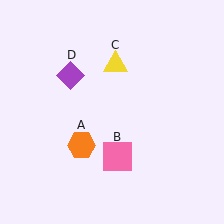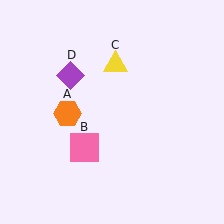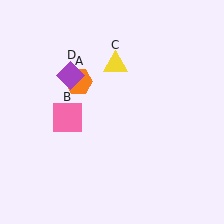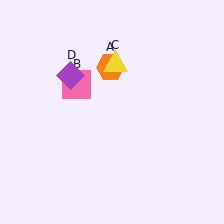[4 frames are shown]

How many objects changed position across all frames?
2 objects changed position: orange hexagon (object A), pink square (object B).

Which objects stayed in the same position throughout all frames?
Yellow triangle (object C) and purple diamond (object D) remained stationary.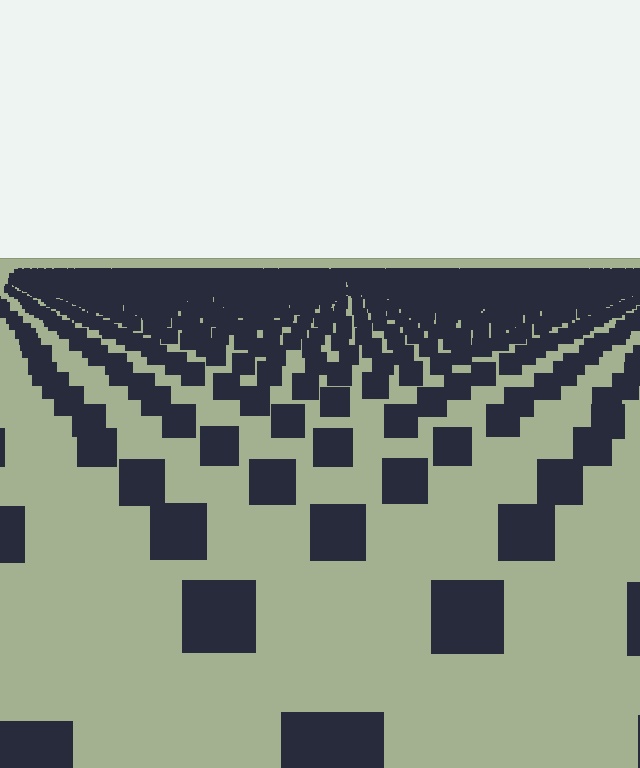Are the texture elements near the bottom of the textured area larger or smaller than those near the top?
Larger. Near the bottom, elements are closer to the viewer and appear at a bigger on-screen size.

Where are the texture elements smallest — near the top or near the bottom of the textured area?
Near the top.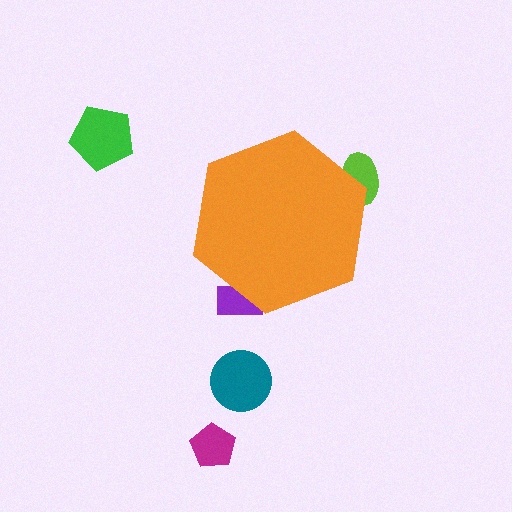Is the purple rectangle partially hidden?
Yes, the purple rectangle is partially hidden behind the orange hexagon.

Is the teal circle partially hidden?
No, the teal circle is fully visible.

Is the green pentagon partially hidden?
No, the green pentagon is fully visible.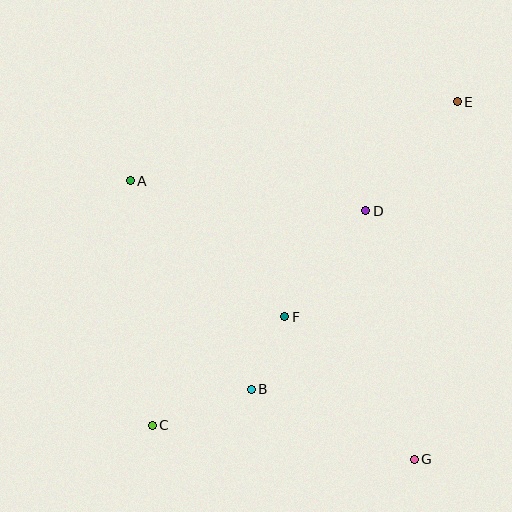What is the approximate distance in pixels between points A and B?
The distance between A and B is approximately 241 pixels.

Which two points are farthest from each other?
Points C and E are farthest from each other.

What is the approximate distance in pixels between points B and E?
The distance between B and E is approximately 354 pixels.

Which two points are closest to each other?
Points B and F are closest to each other.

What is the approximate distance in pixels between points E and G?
The distance between E and G is approximately 360 pixels.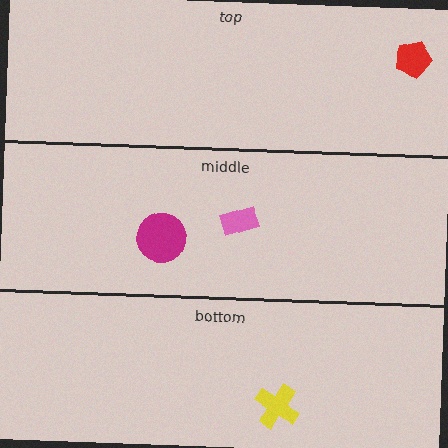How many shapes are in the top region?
1.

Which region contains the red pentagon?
The top region.